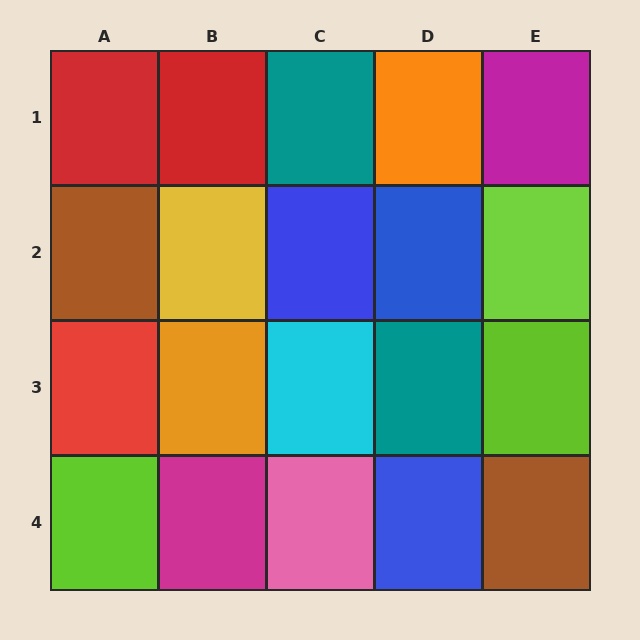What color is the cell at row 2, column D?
Blue.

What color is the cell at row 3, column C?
Cyan.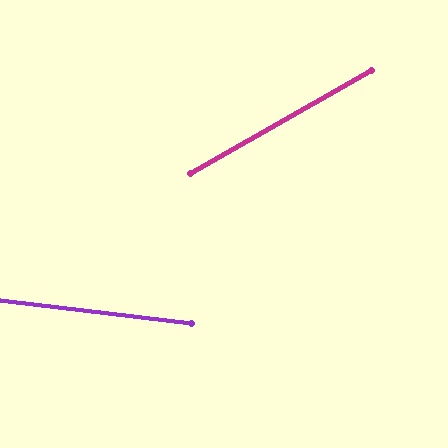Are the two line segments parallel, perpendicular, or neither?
Neither parallel nor perpendicular — they differ by about 37°.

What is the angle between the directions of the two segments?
Approximately 37 degrees.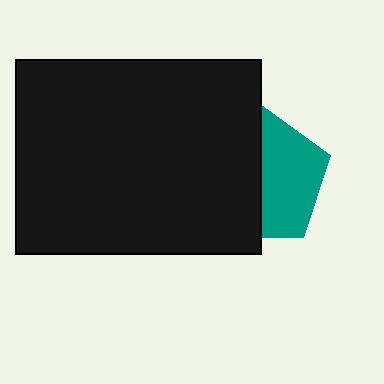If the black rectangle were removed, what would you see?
You would see the complete teal pentagon.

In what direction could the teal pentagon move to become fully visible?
The teal pentagon could move right. That would shift it out from behind the black rectangle entirely.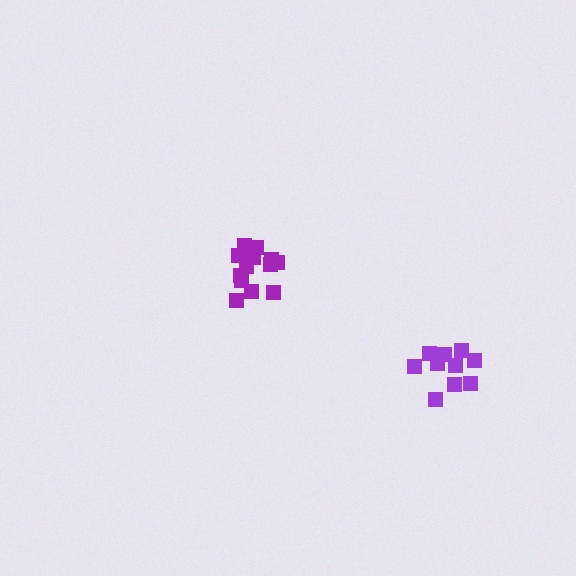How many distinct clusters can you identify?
There are 2 distinct clusters.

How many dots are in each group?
Group 1: 10 dots, Group 2: 13 dots (23 total).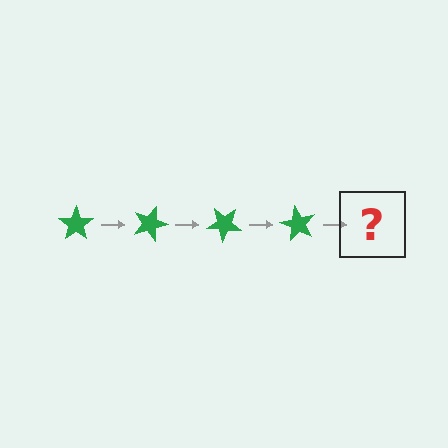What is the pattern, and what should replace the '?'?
The pattern is that the star rotates 20 degrees each step. The '?' should be a green star rotated 80 degrees.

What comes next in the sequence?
The next element should be a green star rotated 80 degrees.